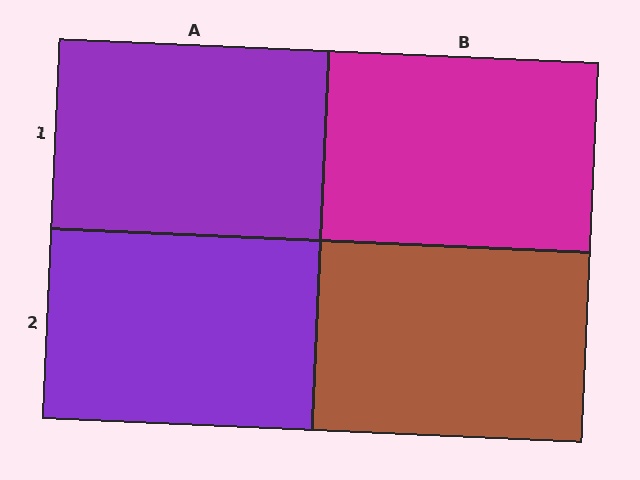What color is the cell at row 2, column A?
Purple.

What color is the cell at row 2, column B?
Brown.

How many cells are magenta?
1 cell is magenta.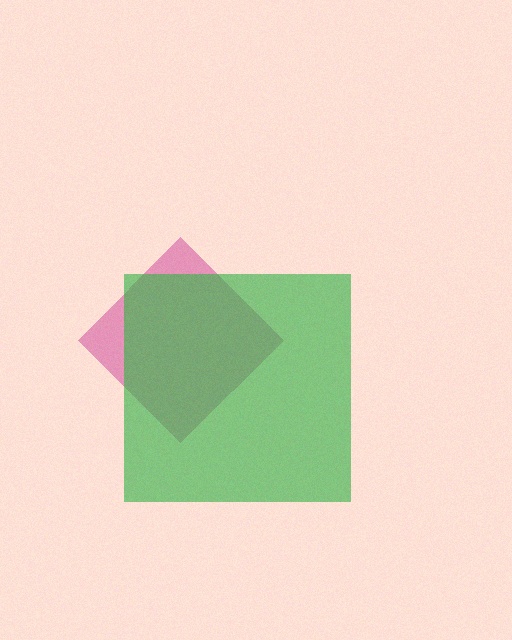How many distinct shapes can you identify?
There are 2 distinct shapes: a magenta diamond, a green square.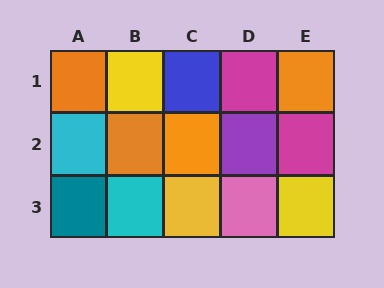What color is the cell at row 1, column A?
Orange.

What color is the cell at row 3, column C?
Yellow.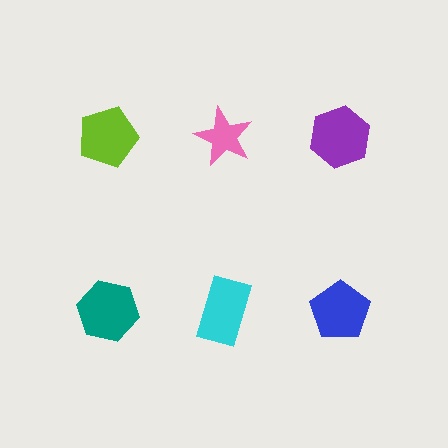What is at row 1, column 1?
A lime pentagon.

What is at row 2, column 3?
A blue pentagon.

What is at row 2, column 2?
A cyan rectangle.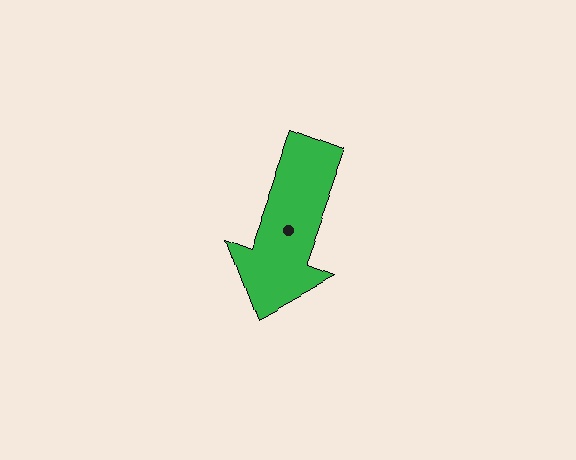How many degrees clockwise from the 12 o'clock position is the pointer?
Approximately 200 degrees.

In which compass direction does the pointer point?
South.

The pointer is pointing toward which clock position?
Roughly 7 o'clock.